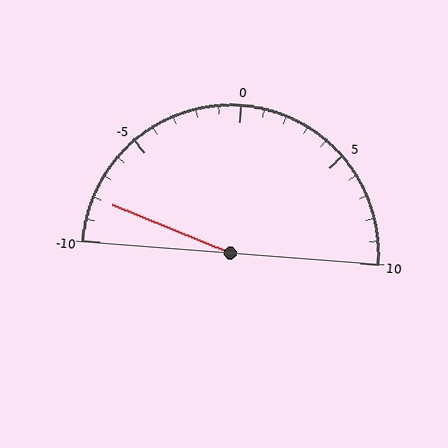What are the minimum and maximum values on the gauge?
The gauge ranges from -10 to 10.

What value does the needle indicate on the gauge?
The needle indicates approximately -8.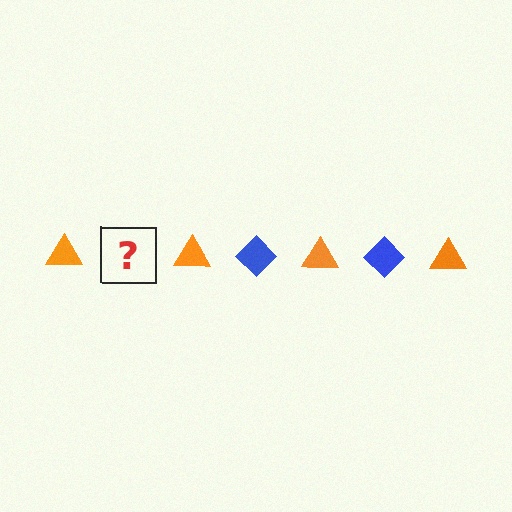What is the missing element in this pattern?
The missing element is a blue diamond.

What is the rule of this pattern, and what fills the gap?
The rule is that the pattern alternates between orange triangle and blue diamond. The gap should be filled with a blue diamond.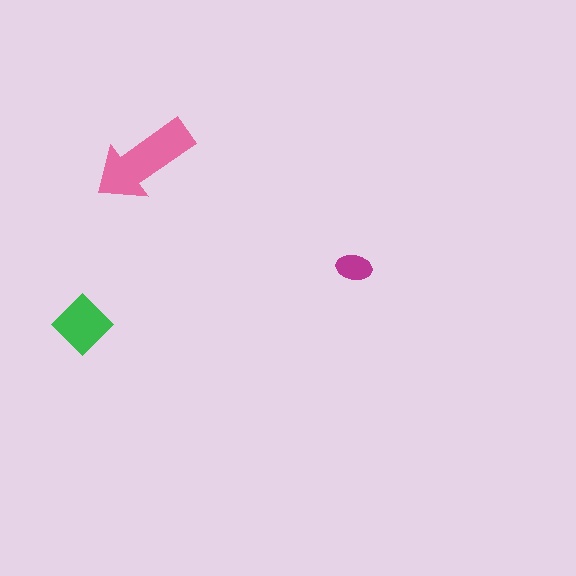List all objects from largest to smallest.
The pink arrow, the green diamond, the magenta ellipse.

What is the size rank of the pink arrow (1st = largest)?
1st.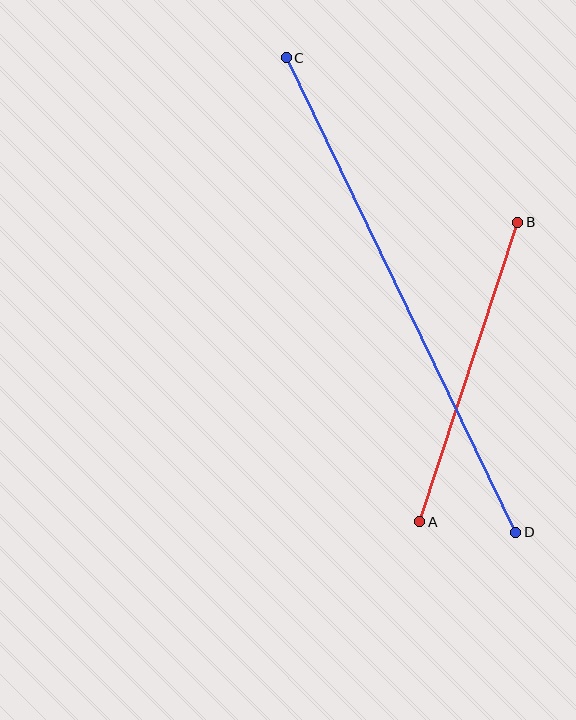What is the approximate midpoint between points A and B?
The midpoint is at approximately (469, 372) pixels.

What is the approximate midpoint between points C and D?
The midpoint is at approximately (401, 295) pixels.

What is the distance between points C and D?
The distance is approximately 527 pixels.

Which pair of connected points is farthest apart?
Points C and D are farthest apart.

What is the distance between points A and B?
The distance is approximately 315 pixels.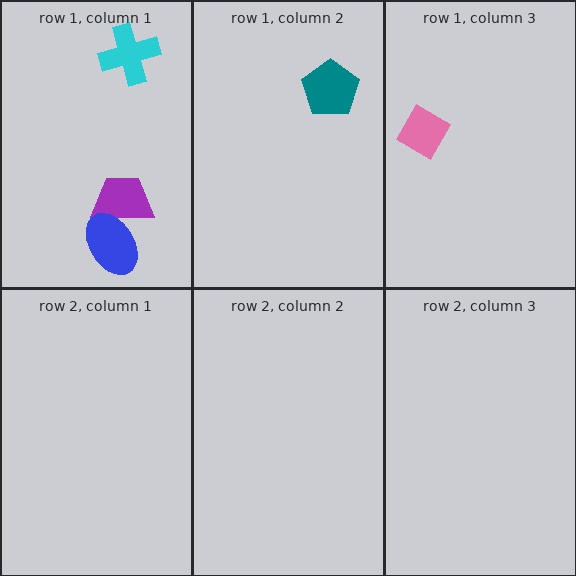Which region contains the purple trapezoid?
The row 1, column 1 region.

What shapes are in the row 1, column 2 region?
The teal pentagon.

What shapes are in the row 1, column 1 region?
The purple trapezoid, the blue ellipse, the cyan cross.